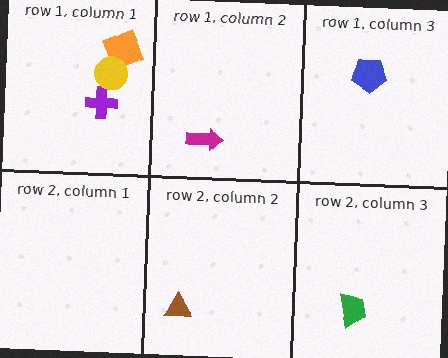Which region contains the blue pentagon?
The row 1, column 3 region.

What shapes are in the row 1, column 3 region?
The blue pentagon.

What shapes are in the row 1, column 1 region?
The purple cross, the orange diamond, the yellow circle.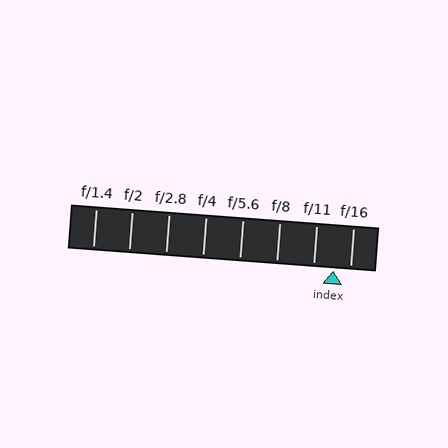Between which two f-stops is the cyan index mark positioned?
The index mark is between f/11 and f/16.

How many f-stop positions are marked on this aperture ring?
There are 8 f-stop positions marked.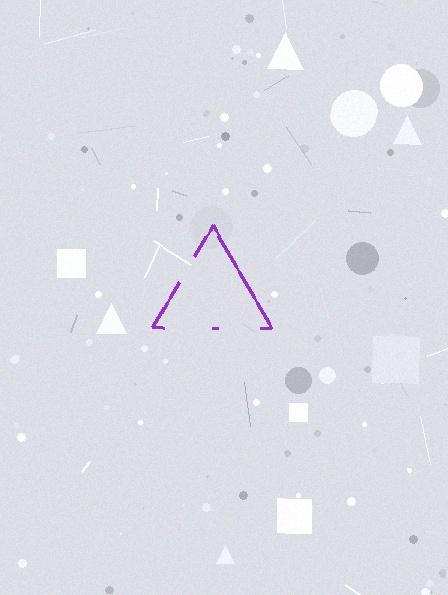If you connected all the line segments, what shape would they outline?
They would outline a triangle.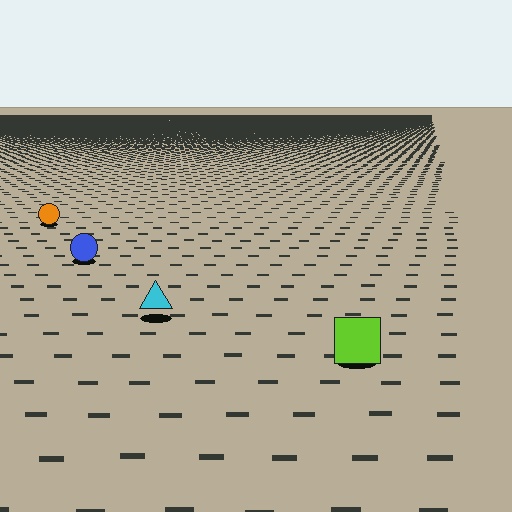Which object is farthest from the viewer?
The orange circle is farthest from the viewer. It appears smaller and the ground texture around it is denser.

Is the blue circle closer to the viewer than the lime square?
No. The lime square is closer — you can tell from the texture gradient: the ground texture is coarser near it.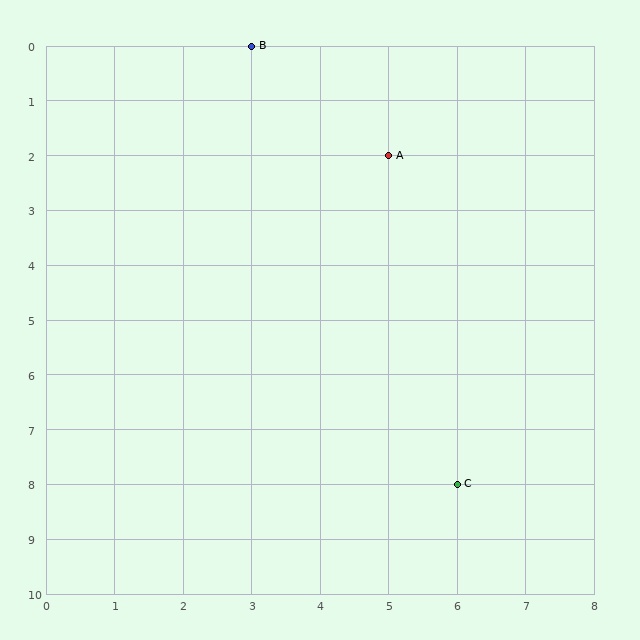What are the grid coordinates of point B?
Point B is at grid coordinates (3, 0).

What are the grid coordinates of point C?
Point C is at grid coordinates (6, 8).